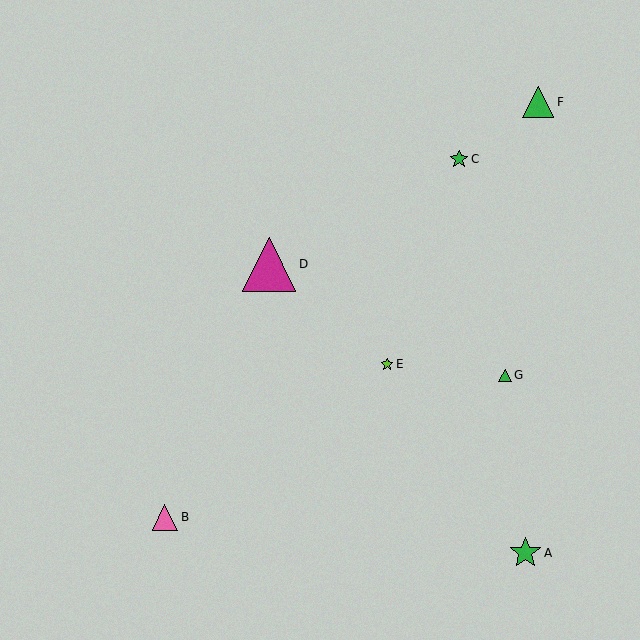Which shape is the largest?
The magenta triangle (labeled D) is the largest.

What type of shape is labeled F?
Shape F is a green triangle.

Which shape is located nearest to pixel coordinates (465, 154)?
The green star (labeled C) at (459, 159) is nearest to that location.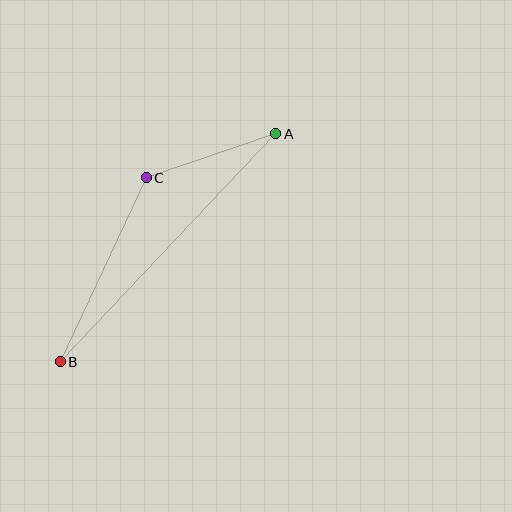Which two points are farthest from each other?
Points A and B are farthest from each other.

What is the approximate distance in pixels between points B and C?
The distance between B and C is approximately 203 pixels.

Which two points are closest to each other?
Points A and C are closest to each other.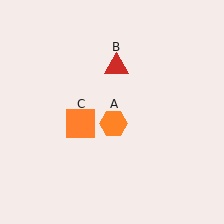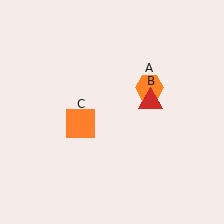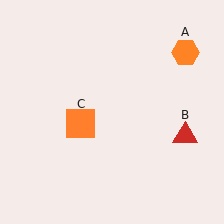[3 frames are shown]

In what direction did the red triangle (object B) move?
The red triangle (object B) moved down and to the right.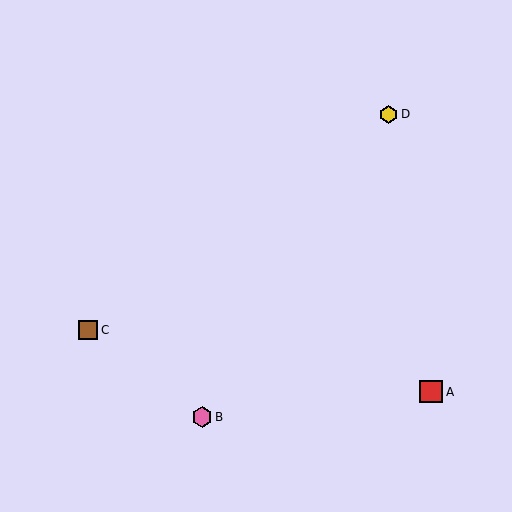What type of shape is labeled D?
Shape D is a yellow hexagon.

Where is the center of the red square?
The center of the red square is at (431, 392).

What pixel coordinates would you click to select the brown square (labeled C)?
Click at (88, 330) to select the brown square C.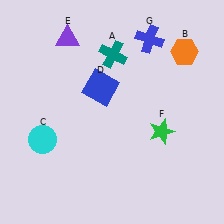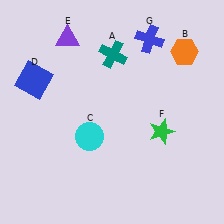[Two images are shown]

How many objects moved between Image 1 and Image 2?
2 objects moved between the two images.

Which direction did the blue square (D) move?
The blue square (D) moved left.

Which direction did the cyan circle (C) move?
The cyan circle (C) moved right.